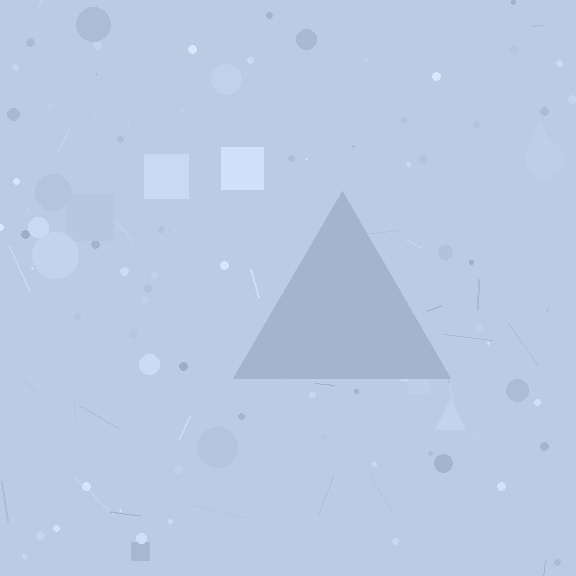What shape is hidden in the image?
A triangle is hidden in the image.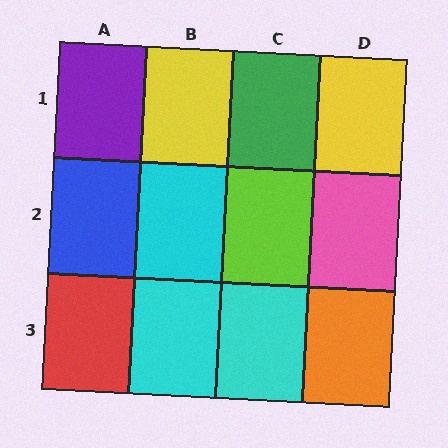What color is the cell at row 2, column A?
Blue.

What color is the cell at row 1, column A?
Purple.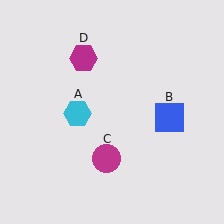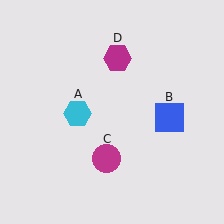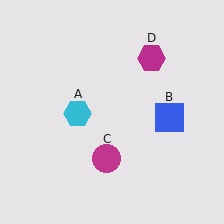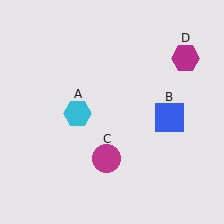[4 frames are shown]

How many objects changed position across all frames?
1 object changed position: magenta hexagon (object D).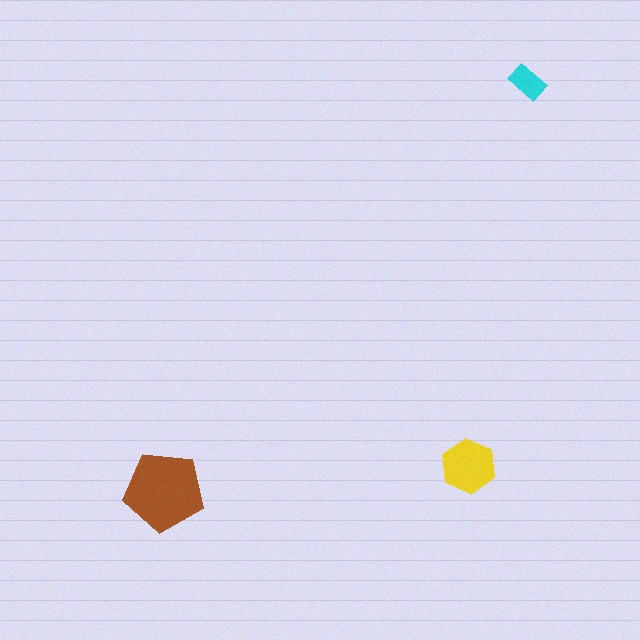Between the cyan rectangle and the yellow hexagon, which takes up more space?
The yellow hexagon.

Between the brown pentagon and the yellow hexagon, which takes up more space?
The brown pentagon.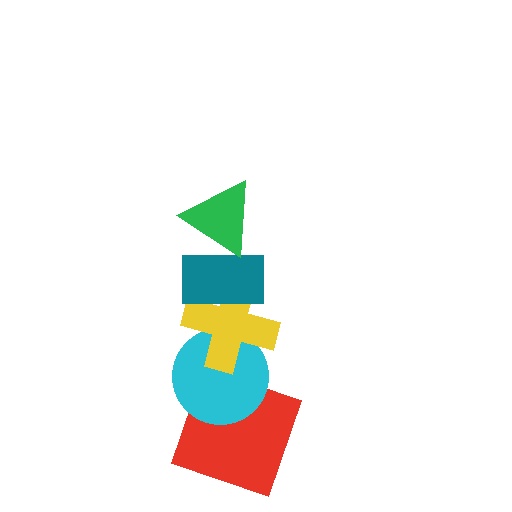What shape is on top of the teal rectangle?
The green triangle is on top of the teal rectangle.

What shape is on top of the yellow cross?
The teal rectangle is on top of the yellow cross.